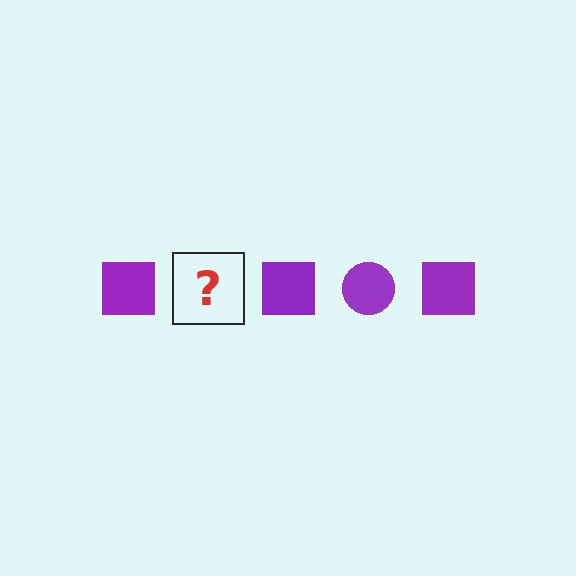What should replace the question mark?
The question mark should be replaced with a purple circle.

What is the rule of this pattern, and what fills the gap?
The rule is that the pattern cycles through square, circle shapes in purple. The gap should be filled with a purple circle.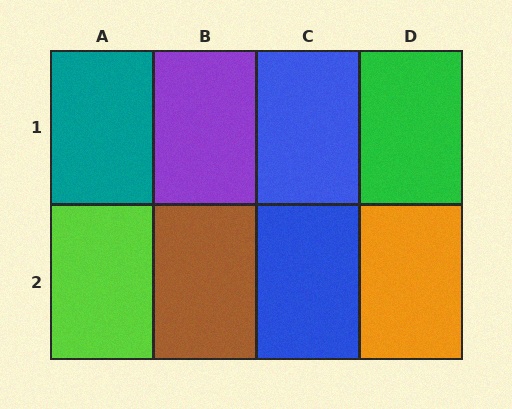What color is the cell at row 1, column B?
Purple.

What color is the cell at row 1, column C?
Blue.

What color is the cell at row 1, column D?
Green.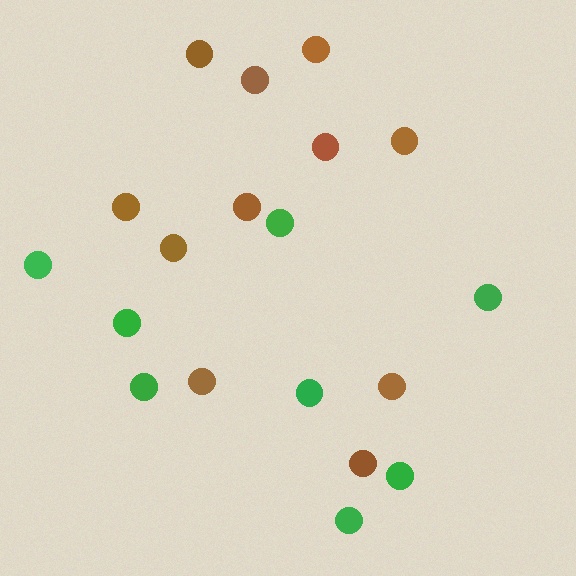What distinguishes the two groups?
There are 2 groups: one group of brown circles (11) and one group of green circles (8).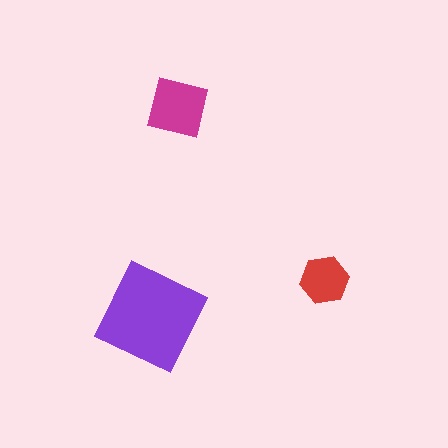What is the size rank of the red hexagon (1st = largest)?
3rd.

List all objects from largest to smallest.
The purple square, the magenta square, the red hexagon.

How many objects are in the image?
There are 3 objects in the image.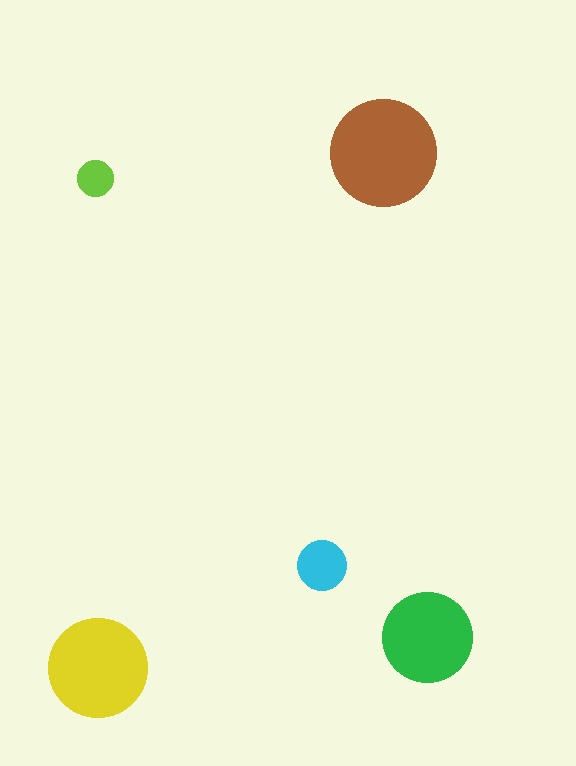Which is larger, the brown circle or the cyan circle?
The brown one.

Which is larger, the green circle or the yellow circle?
The yellow one.